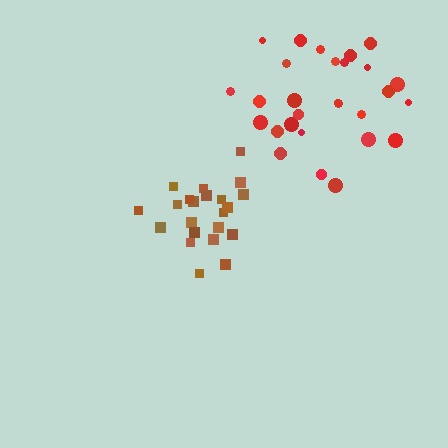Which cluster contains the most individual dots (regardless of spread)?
Red (29).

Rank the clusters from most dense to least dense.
brown, red.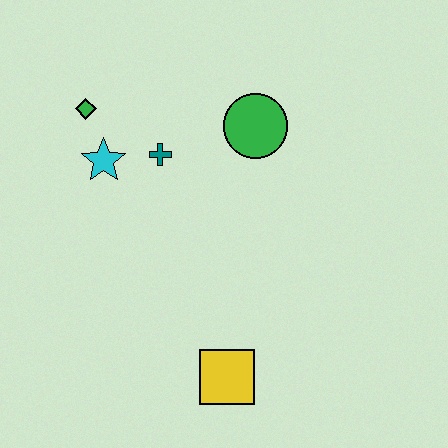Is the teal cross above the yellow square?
Yes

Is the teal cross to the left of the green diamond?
No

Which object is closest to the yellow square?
The teal cross is closest to the yellow square.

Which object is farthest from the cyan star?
The yellow square is farthest from the cyan star.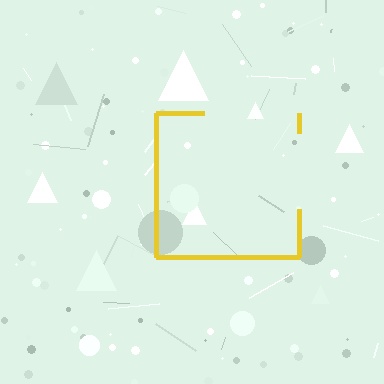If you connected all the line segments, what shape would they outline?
They would outline a square.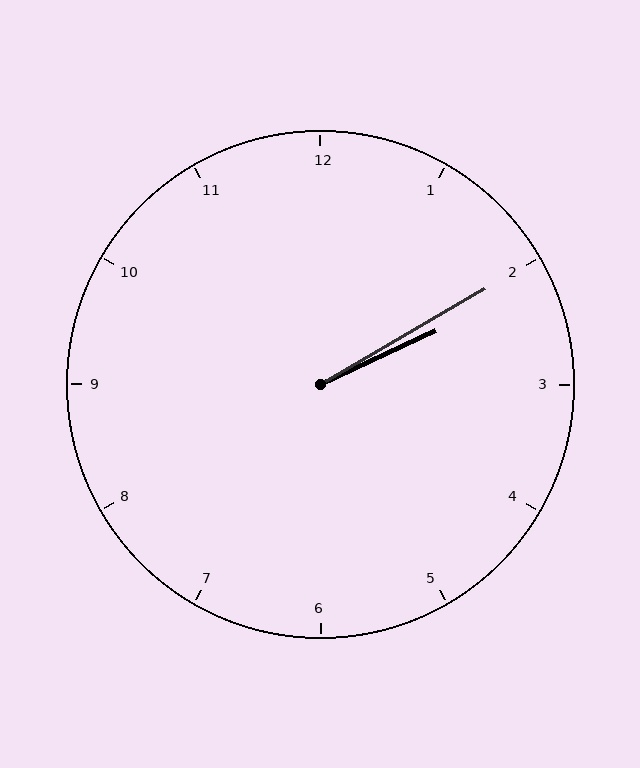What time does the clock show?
2:10.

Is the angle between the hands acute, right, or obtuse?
It is acute.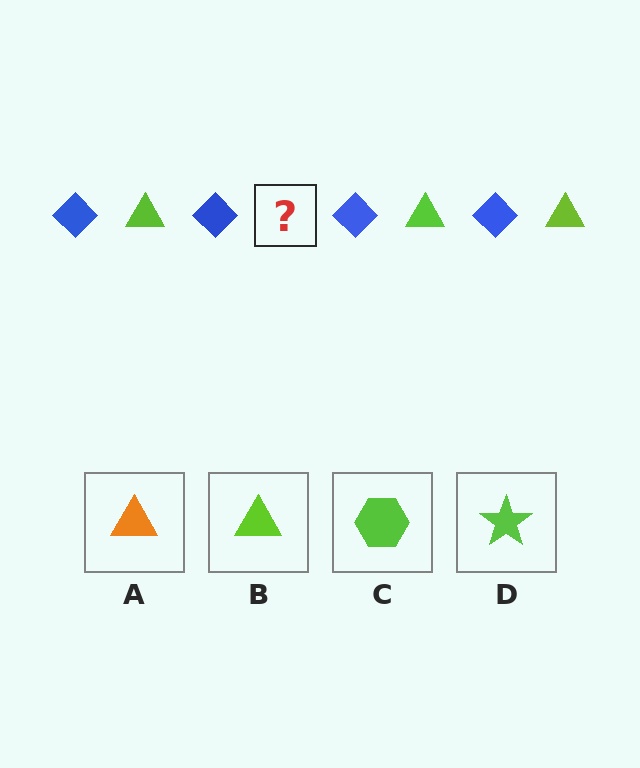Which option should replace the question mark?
Option B.